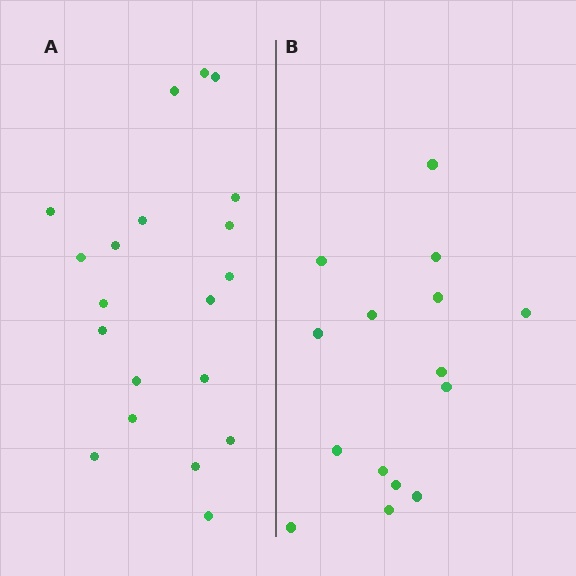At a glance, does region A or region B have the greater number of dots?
Region A (the left region) has more dots.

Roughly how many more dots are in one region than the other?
Region A has about 5 more dots than region B.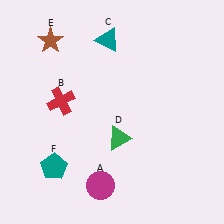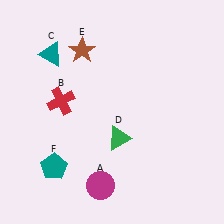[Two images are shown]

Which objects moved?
The objects that moved are: the teal triangle (C), the brown star (E).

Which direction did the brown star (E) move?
The brown star (E) moved right.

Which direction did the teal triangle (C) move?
The teal triangle (C) moved left.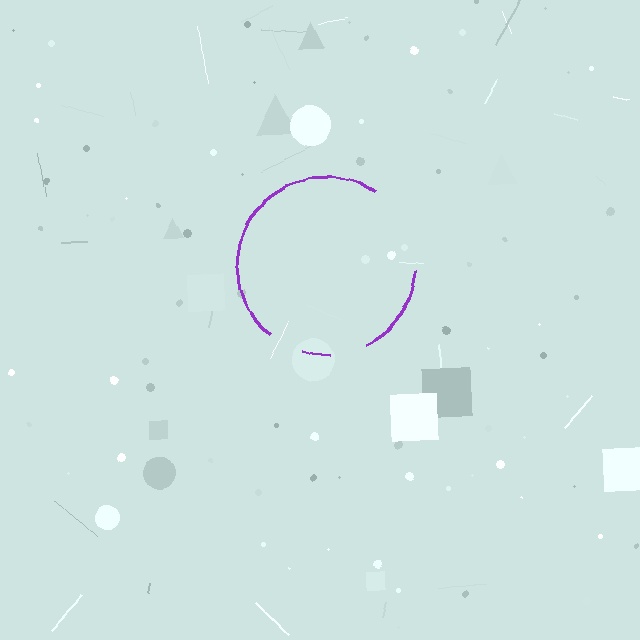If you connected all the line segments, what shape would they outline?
They would outline a circle.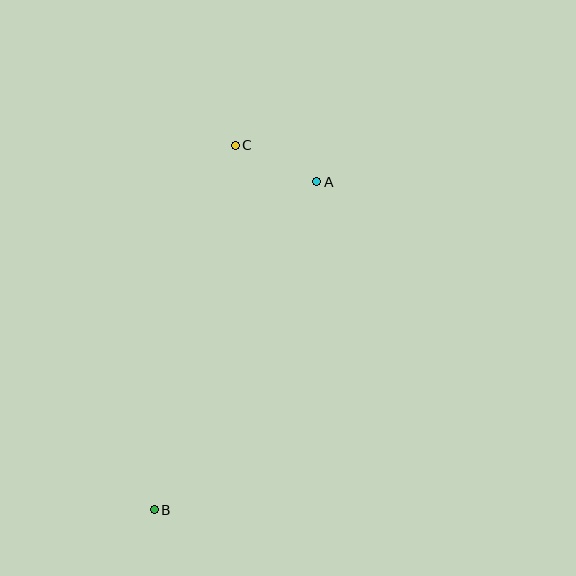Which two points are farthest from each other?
Points B and C are farthest from each other.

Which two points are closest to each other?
Points A and C are closest to each other.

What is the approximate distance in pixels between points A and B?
The distance between A and B is approximately 366 pixels.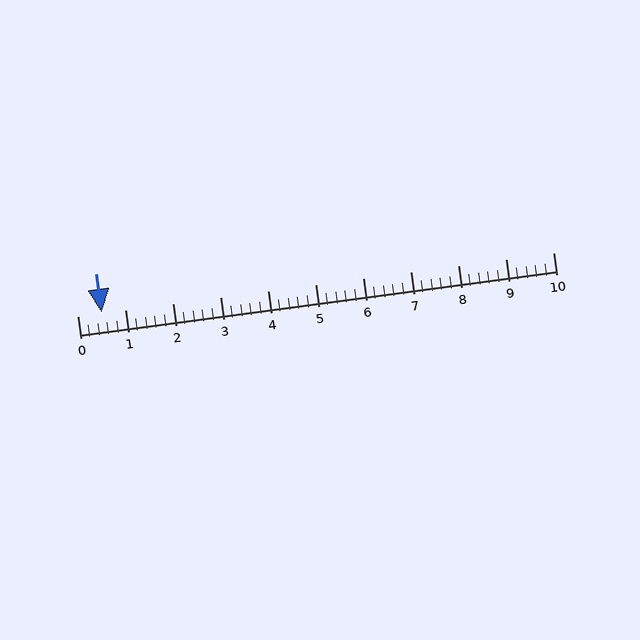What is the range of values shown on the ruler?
The ruler shows values from 0 to 10.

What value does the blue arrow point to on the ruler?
The blue arrow points to approximately 0.5.